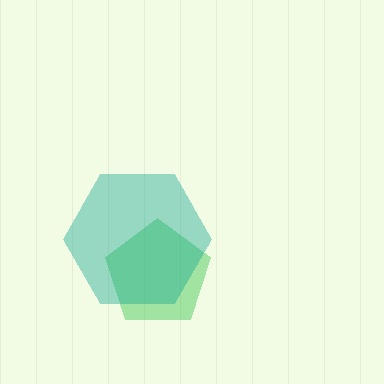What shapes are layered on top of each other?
The layered shapes are: a green pentagon, a teal hexagon.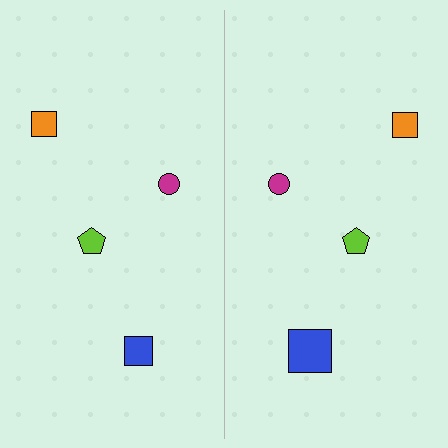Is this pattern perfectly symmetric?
No, the pattern is not perfectly symmetric. The blue square on the right side has a different size than its mirror counterpart.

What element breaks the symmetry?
The blue square on the right side has a different size than its mirror counterpart.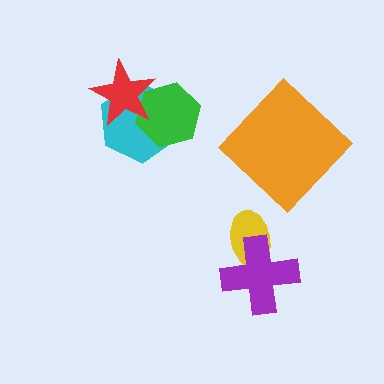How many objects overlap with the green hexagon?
2 objects overlap with the green hexagon.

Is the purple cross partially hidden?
No, no other shape covers it.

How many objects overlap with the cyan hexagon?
2 objects overlap with the cyan hexagon.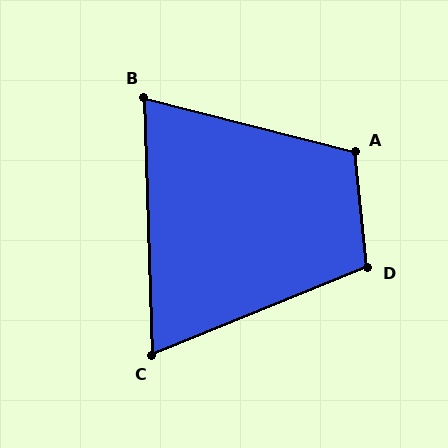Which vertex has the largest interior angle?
A, at approximately 110 degrees.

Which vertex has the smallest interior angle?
C, at approximately 70 degrees.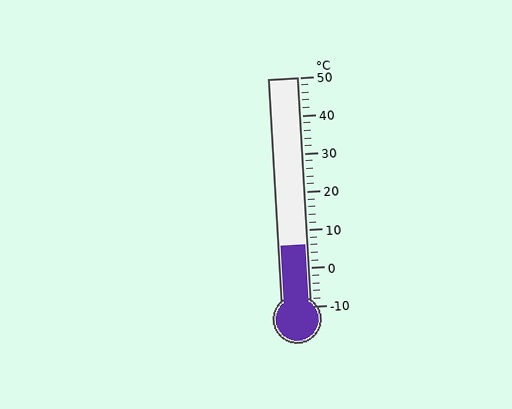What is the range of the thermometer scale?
The thermometer scale ranges from -10°C to 50°C.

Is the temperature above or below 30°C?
The temperature is below 30°C.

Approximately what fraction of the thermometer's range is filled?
The thermometer is filled to approximately 25% of its range.